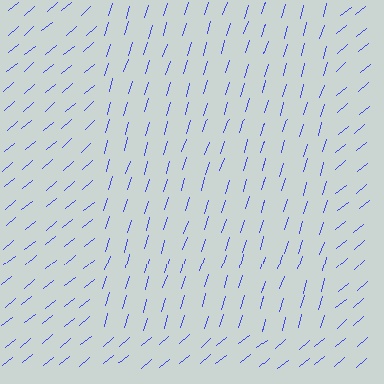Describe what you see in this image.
The image is filled with small blue line segments. A rectangle region in the image has lines oriented differently from the surrounding lines, creating a visible texture boundary.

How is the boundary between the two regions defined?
The boundary is defined purely by a change in line orientation (approximately 33 degrees difference). All lines are the same color and thickness.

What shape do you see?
I see a rectangle.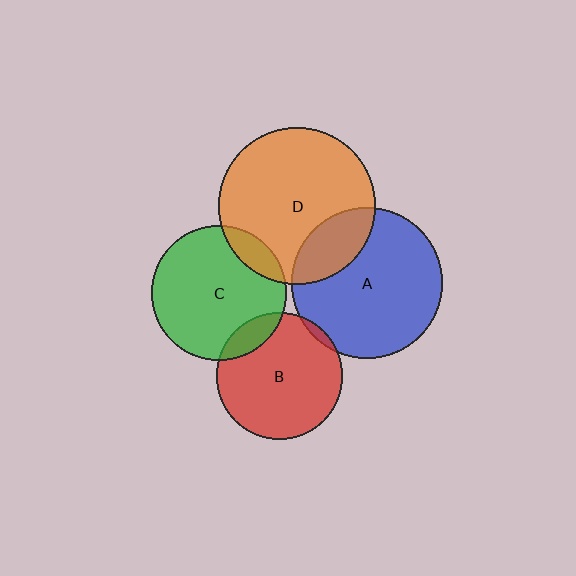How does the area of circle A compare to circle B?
Approximately 1.4 times.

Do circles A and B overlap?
Yes.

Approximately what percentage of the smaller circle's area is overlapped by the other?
Approximately 5%.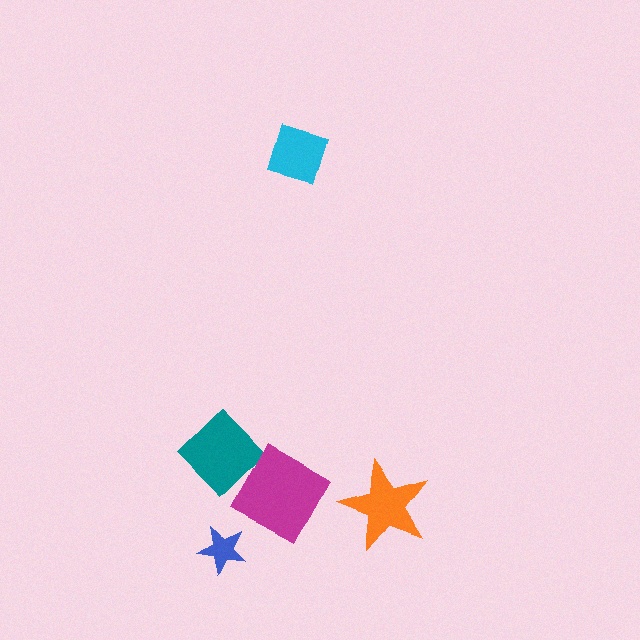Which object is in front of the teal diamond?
The magenta square is in front of the teal diamond.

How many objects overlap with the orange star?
0 objects overlap with the orange star.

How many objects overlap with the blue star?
0 objects overlap with the blue star.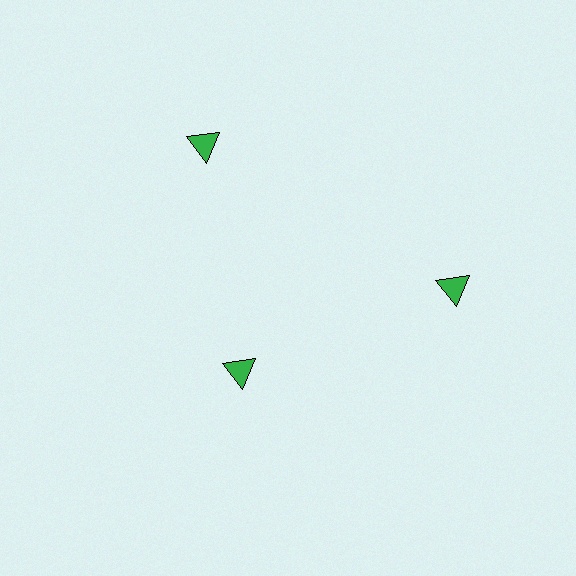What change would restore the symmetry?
The symmetry would be restored by moving it outward, back onto the ring so that all 3 triangles sit at equal angles and equal distance from the center.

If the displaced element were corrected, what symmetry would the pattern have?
It would have 3-fold rotational symmetry — the pattern would map onto itself every 120 degrees.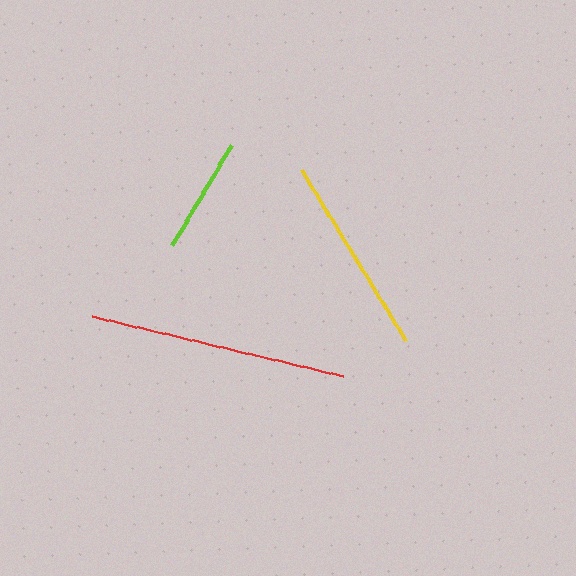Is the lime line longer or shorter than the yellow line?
The yellow line is longer than the lime line.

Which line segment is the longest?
The red line is the longest at approximately 258 pixels.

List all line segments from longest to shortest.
From longest to shortest: red, yellow, lime.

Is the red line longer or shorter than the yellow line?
The red line is longer than the yellow line.